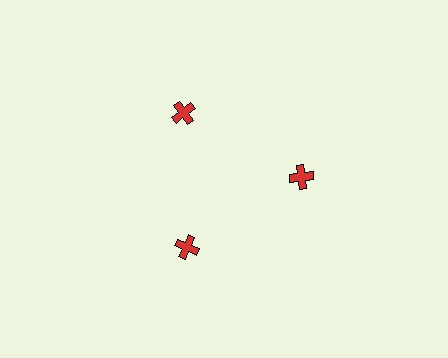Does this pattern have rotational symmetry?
Yes, this pattern has 3-fold rotational symmetry. It looks the same after rotating 120 degrees around the center.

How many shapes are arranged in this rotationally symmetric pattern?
There are 3 shapes, arranged in 3 groups of 1.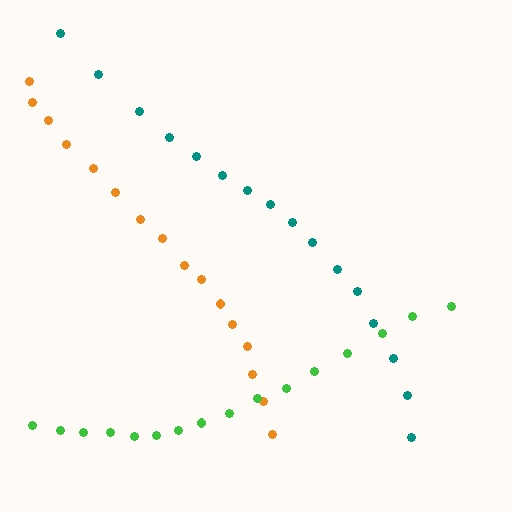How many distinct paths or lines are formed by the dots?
There are 3 distinct paths.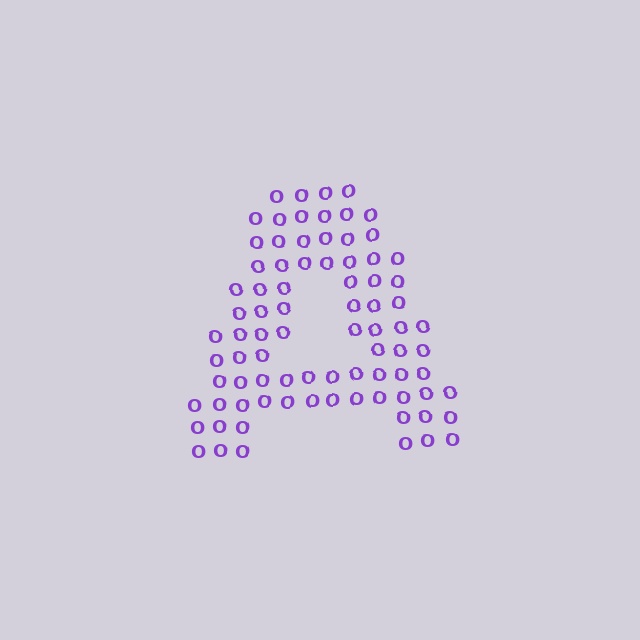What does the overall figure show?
The overall figure shows the letter A.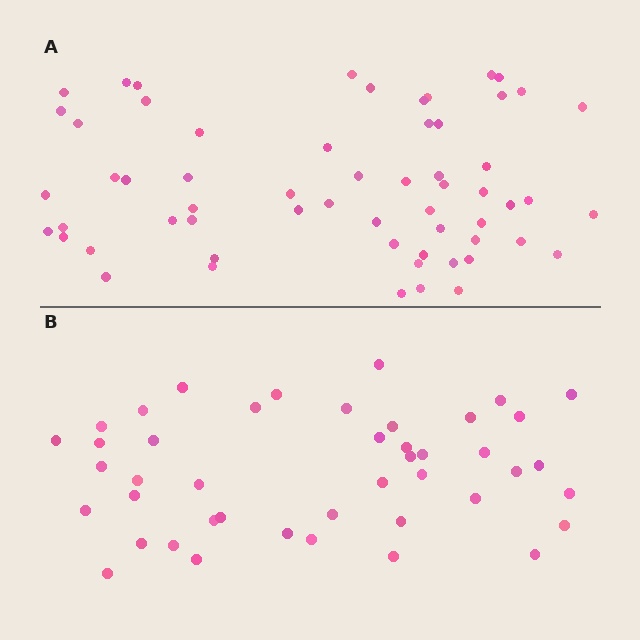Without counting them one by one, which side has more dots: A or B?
Region A (the top region) has more dots.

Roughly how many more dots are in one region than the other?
Region A has approximately 15 more dots than region B.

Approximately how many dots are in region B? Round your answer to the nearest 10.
About 40 dots. (The exact count is 44, which rounds to 40.)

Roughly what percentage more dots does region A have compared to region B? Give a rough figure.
About 35% more.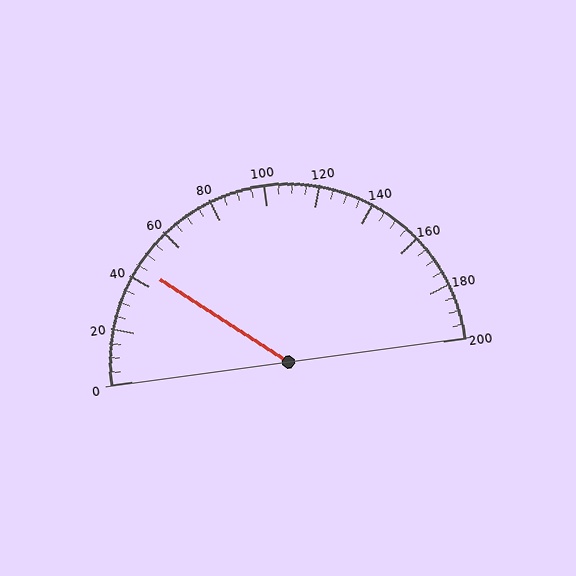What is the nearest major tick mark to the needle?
The nearest major tick mark is 40.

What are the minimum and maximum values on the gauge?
The gauge ranges from 0 to 200.